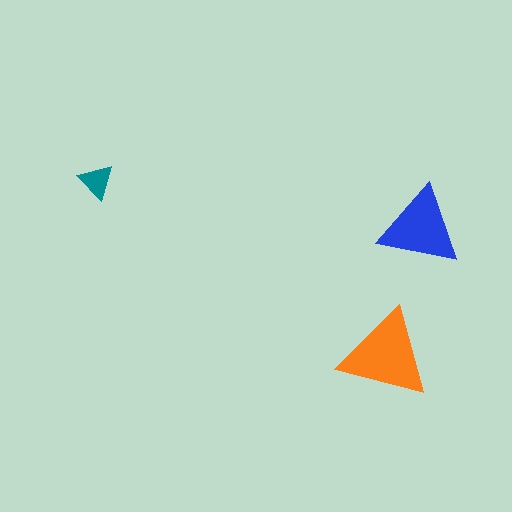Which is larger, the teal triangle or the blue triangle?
The blue one.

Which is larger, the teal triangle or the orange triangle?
The orange one.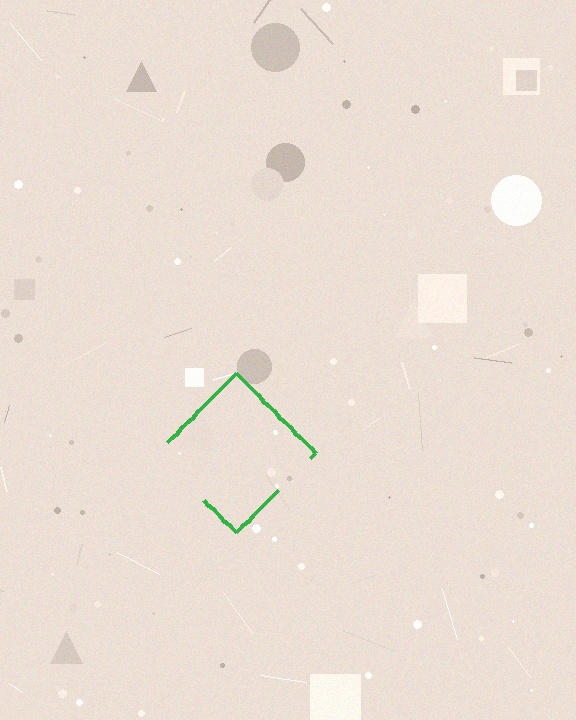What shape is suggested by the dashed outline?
The dashed outline suggests a diamond.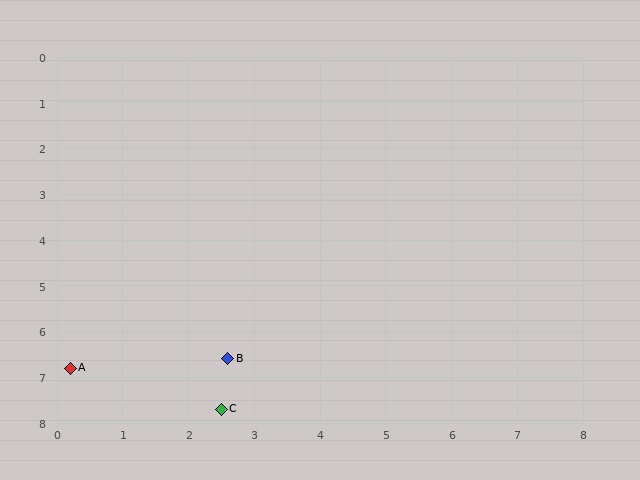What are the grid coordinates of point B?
Point B is at approximately (2.6, 6.6).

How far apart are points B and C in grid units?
Points B and C are about 1.1 grid units apart.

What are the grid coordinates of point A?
Point A is at approximately (0.2, 6.8).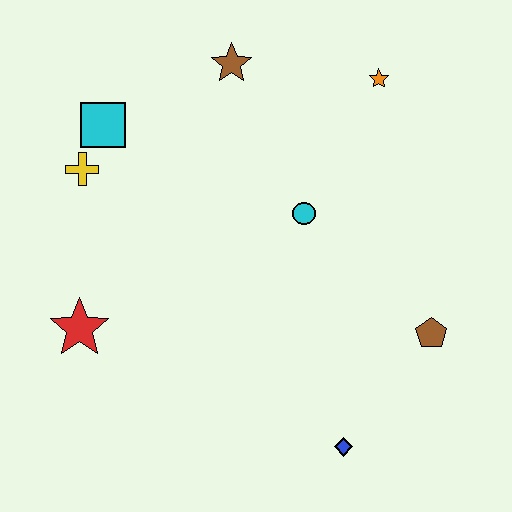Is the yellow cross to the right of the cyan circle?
No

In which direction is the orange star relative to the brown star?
The orange star is to the right of the brown star.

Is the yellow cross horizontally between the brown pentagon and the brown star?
No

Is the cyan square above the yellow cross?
Yes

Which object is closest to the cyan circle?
The orange star is closest to the cyan circle.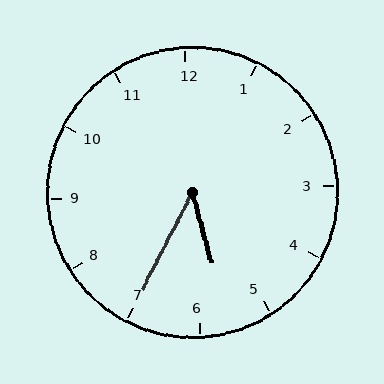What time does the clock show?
5:35.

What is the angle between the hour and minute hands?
Approximately 42 degrees.